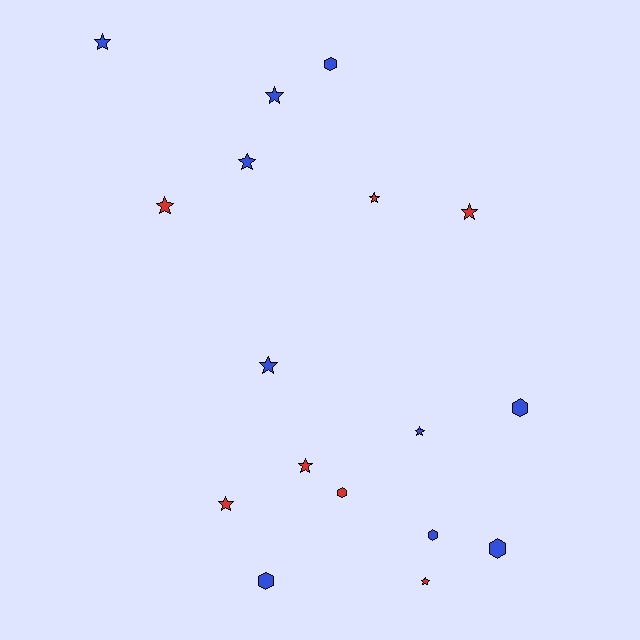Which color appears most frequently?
Blue, with 10 objects.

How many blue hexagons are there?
There are 5 blue hexagons.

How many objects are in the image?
There are 17 objects.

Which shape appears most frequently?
Star, with 11 objects.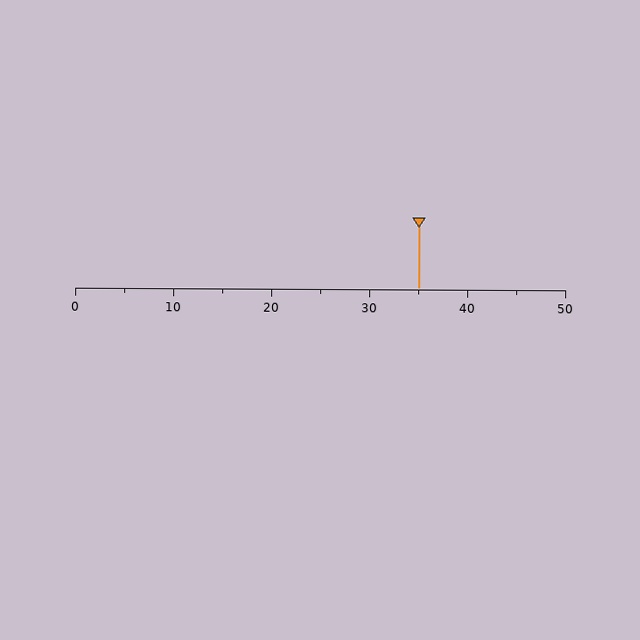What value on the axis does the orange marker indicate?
The marker indicates approximately 35.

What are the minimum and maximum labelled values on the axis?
The axis runs from 0 to 50.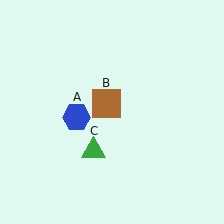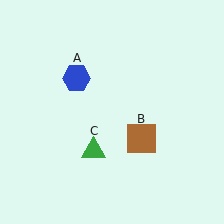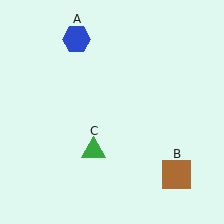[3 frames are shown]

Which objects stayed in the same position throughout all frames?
Green triangle (object C) remained stationary.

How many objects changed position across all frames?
2 objects changed position: blue hexagon (object A), brown square (object B).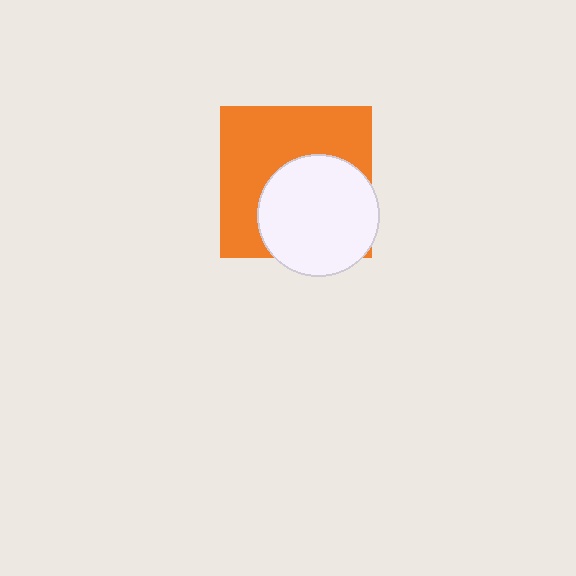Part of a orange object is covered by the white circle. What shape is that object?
It is a square.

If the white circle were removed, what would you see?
You would see the complete orange square.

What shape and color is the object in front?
The object in front is a white circle.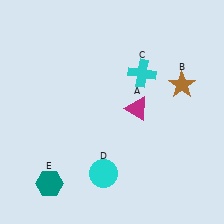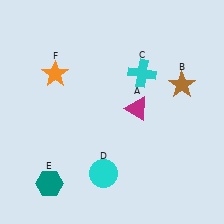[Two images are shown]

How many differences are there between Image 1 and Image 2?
There is 1 difference between the two images.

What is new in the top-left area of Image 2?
An orange star (F) was added in the top-left area of Image 2.